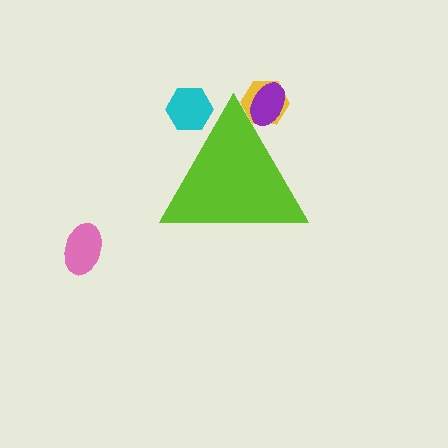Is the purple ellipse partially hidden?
Yes, the purple ellipse is partially hidden behind the lime triangle.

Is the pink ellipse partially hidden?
No, the pink ellipse is fully visible.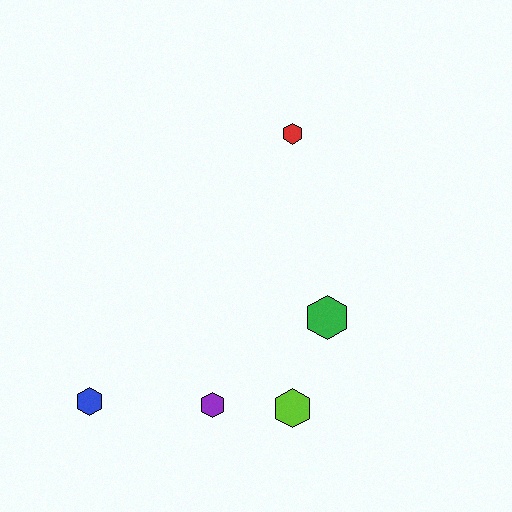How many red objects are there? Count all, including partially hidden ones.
There is 1 red object.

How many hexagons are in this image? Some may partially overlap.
There are 5 hexagons.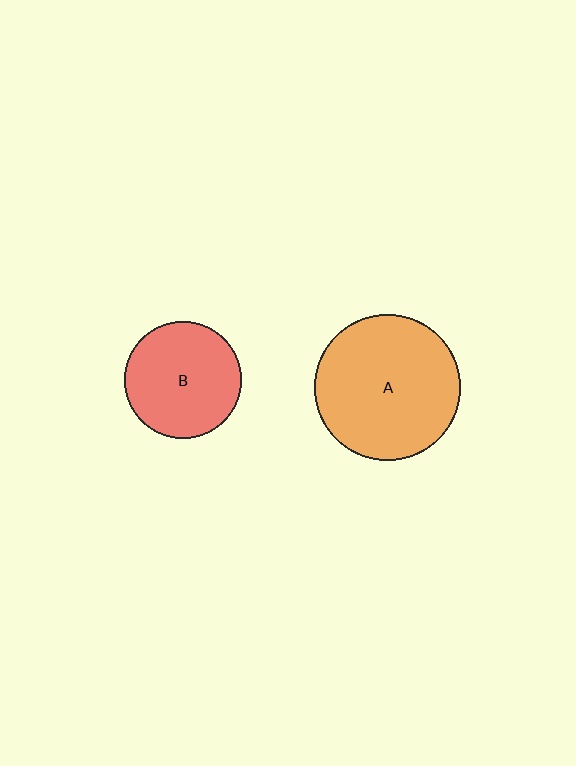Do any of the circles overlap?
No, none of the circles overlap.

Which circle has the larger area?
Circle A (orange).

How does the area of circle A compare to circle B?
Approximately 1.6 times.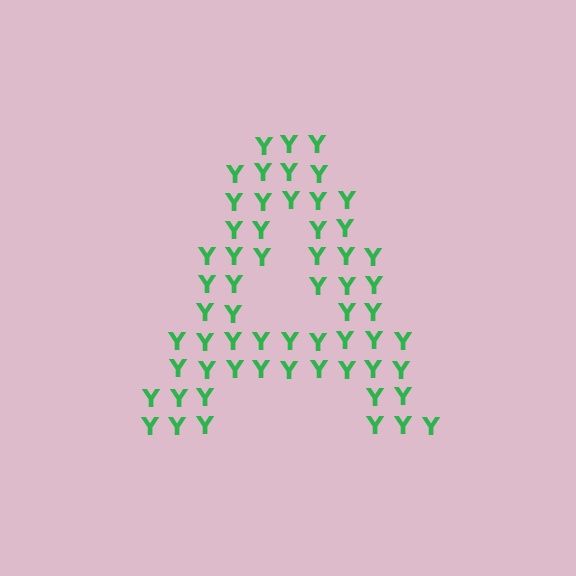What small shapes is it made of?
It is made of small letter Y's.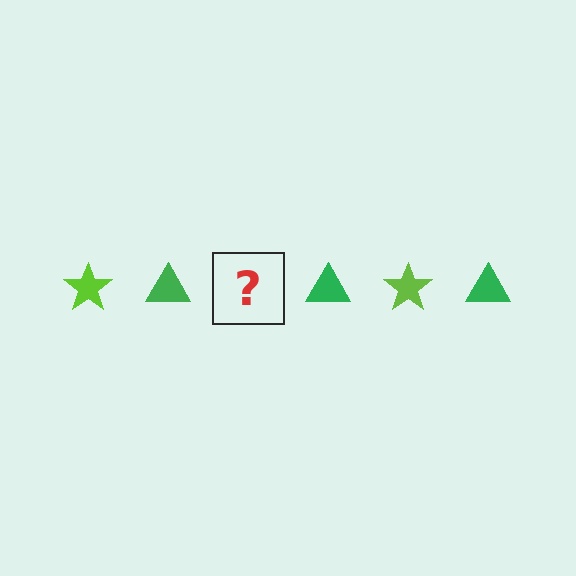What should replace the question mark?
The question mark should be replaced with a lime star.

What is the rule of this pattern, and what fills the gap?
The rule is that the pattern alternates between lime star and green triangle. The gap should be filled with a lime star.